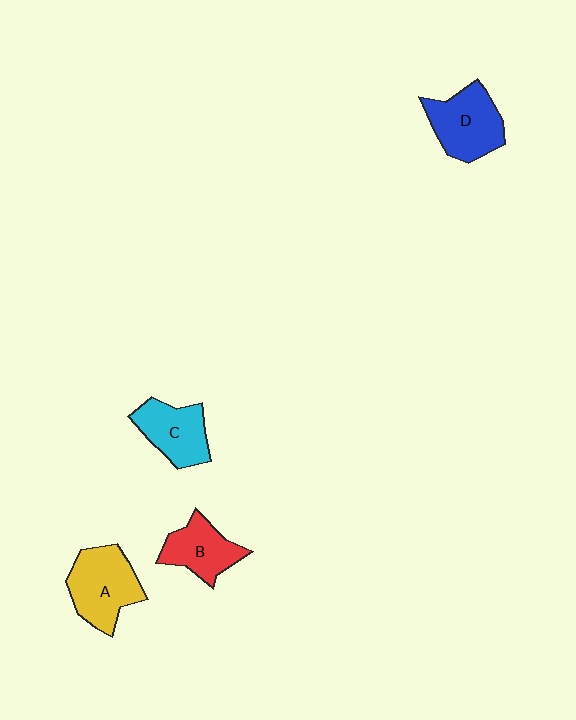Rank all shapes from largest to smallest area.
From largest to smallest: A (yellow), D (blue), C (cyan), B (red).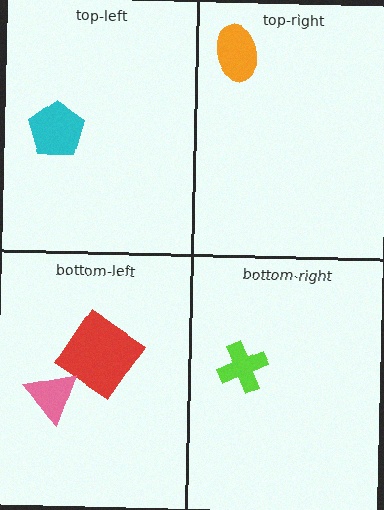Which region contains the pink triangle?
The bottom-left region.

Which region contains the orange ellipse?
The top-right region.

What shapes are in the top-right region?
The orange ellipse.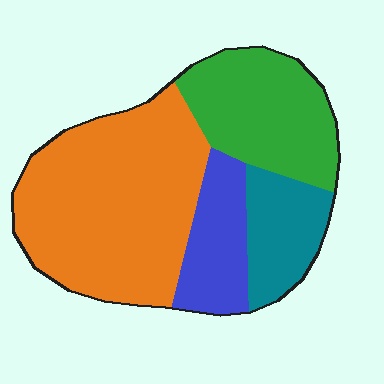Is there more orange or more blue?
Orange.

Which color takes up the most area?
Orange, at roughly 50%.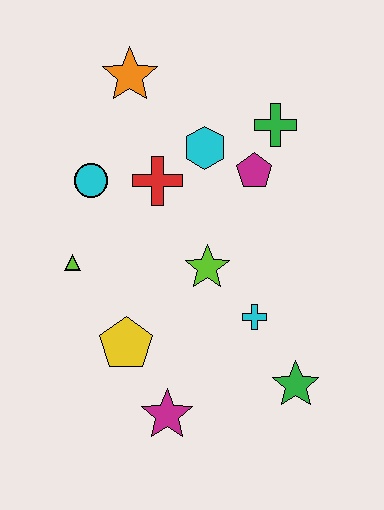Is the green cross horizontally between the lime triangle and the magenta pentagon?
No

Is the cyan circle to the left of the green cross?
Yes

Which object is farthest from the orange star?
The green star is farthest from the orange star.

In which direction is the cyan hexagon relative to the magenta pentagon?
The cyan hexagon is to the left of the magenta pentagon.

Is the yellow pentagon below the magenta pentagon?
Yes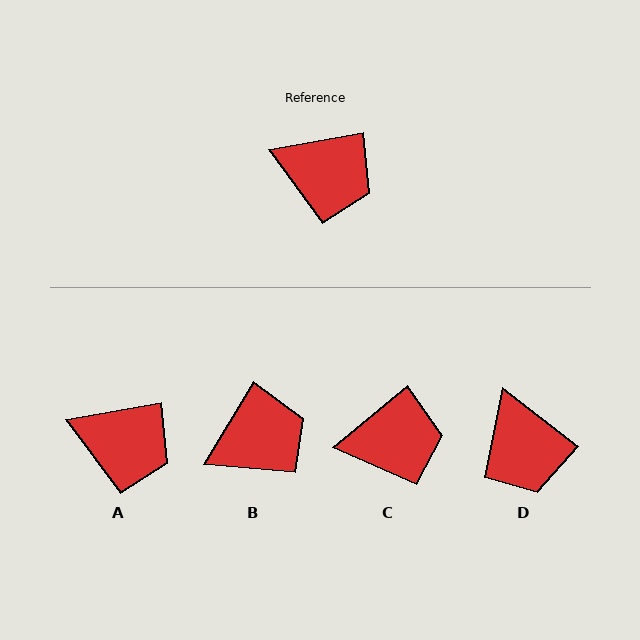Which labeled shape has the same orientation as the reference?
A.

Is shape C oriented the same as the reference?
No, it is off by about 30 degrees.